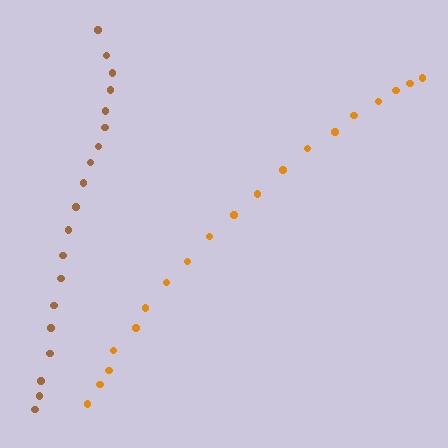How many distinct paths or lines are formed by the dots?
There are 2 distinct paths.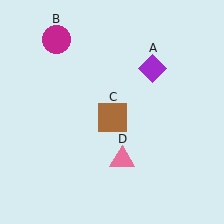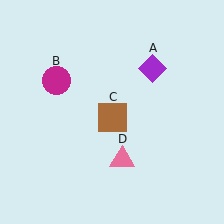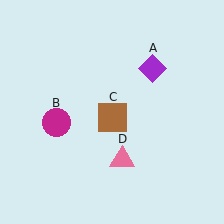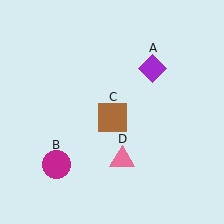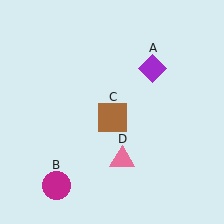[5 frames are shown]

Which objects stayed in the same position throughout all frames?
Purple diamond (object A) and brown square (object C) and pink triangle (object D) remained stationary.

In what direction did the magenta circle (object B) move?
The magenta circle (object B) moved down.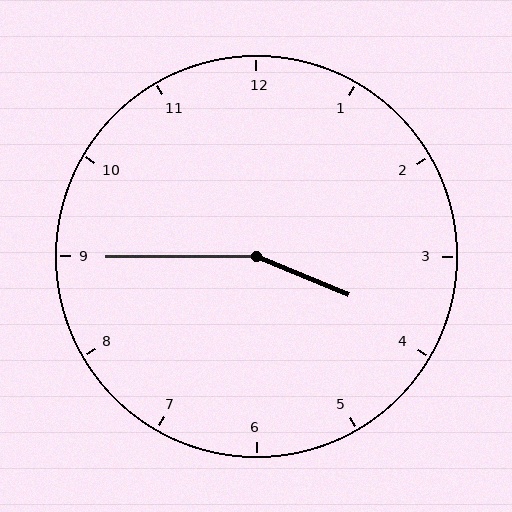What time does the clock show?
3:45.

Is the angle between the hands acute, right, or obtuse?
It is obtuse.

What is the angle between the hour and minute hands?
Approximately 158 degrees.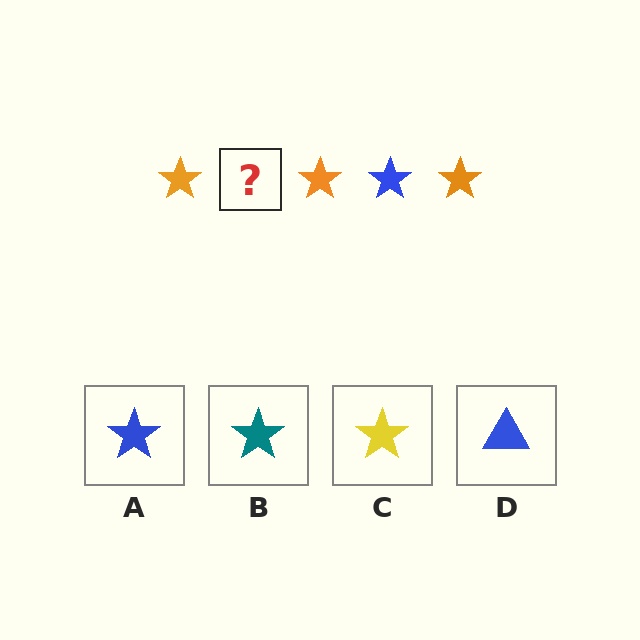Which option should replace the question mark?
Option A.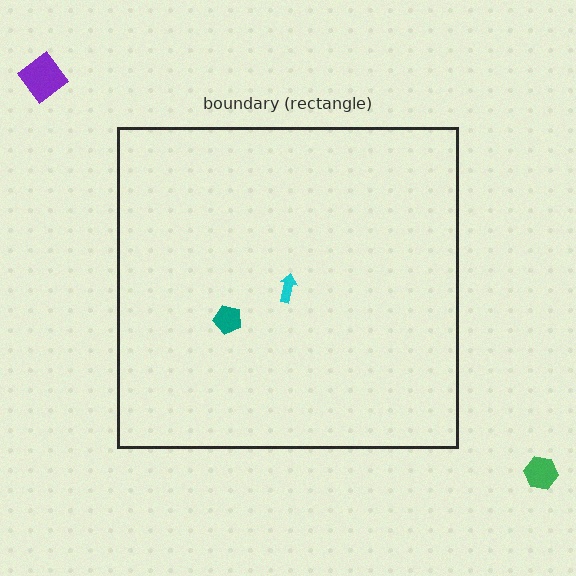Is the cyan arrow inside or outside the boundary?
Inside.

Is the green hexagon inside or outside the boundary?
Outside.